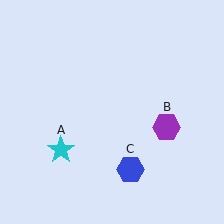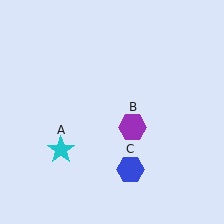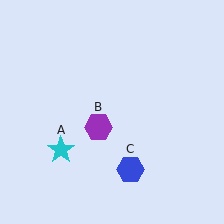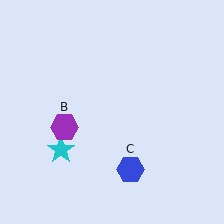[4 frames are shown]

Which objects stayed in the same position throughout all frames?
Cyan star (object A) and blue hexagon (object C) remained stationary.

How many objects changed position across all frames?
1 object changed position: purple hexagon (object B).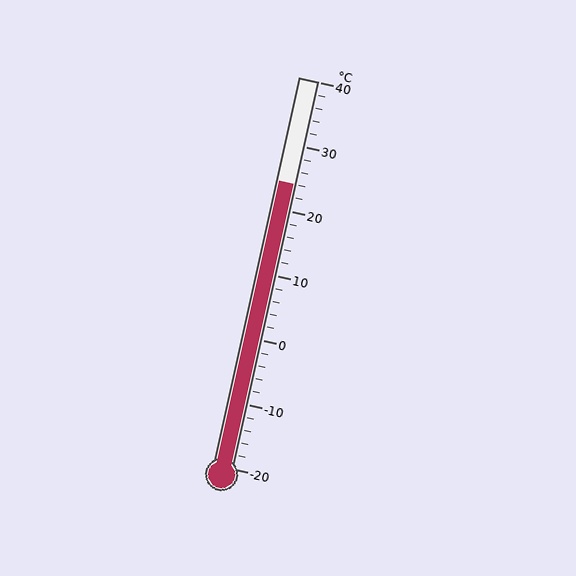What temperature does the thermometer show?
The thermometer shows approximately 24°C.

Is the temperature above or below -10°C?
The temperature is above -10°C.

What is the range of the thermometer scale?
The thermometer scale ranges from -20°C to 40°C.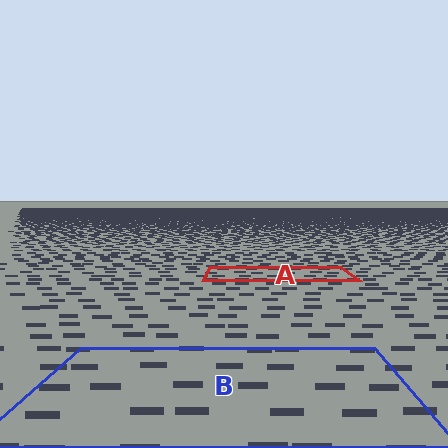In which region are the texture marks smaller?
The texture marks are smaller in region A, because it is farther away.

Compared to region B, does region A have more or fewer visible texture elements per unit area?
Region A has more texture elements per unit area — they are packed more densely because it is farther away.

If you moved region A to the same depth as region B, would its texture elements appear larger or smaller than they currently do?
They would appear larger. At a closer depth, the same texture elements are projected at a bigger on-screen size.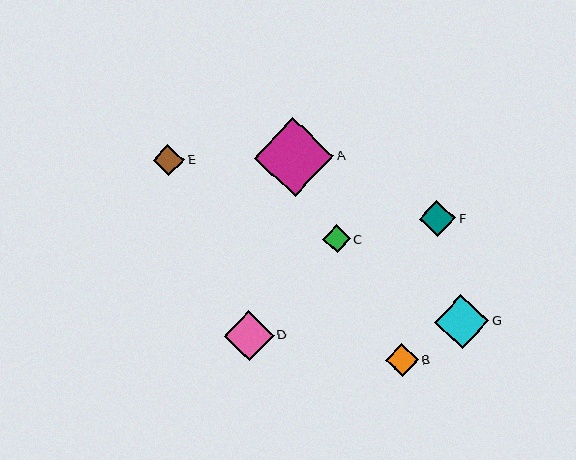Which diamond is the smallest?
Diamond C is the smallest with a size of approximately 27 pixels.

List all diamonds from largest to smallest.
From largest to smallest: A, G, D, F, B, E, C.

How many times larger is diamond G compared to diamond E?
Diamond G is approximately 1.8 times the size of diamond E.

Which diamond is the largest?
Diamond A is the largest with a size of approximately 79 pixels.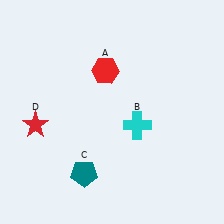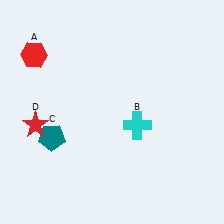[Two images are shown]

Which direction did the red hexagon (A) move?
The red hexagon (A) moved left.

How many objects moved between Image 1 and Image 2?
2 objects moved between the two images.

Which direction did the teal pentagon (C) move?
The teal pentagon (C) moved up.